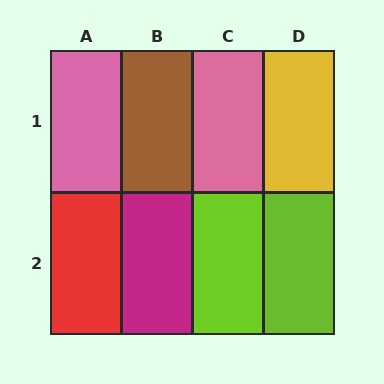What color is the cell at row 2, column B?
Magenta.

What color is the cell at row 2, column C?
Lime.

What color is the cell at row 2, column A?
Red.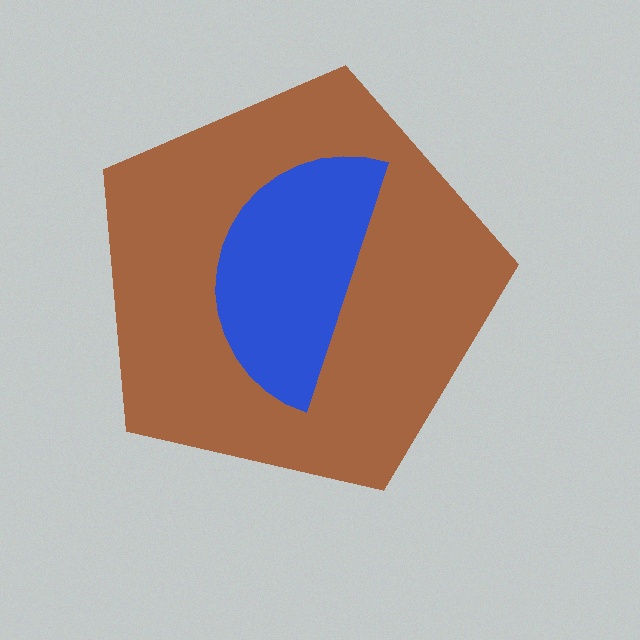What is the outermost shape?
The brown pentagon.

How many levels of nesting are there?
2.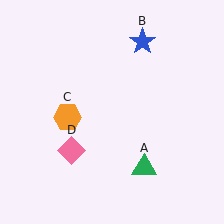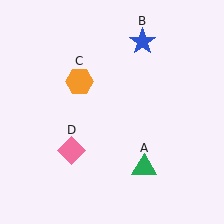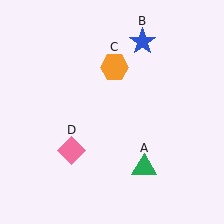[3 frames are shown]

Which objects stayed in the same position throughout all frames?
Green triangle (object A) and blue star (object B) and pink diamond (object D) remained stationary.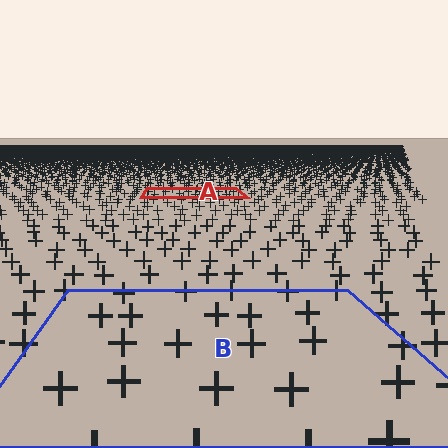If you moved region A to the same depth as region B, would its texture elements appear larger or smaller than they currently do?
They would appear larger. At a closer depth, the same texture elements are projected at a bigger on-screen size.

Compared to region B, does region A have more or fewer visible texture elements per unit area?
Region A has more texture elements per unit area — they are packed more densely because it is farther away.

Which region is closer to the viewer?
Region B is closer. The texture elements there are larger and more spread out.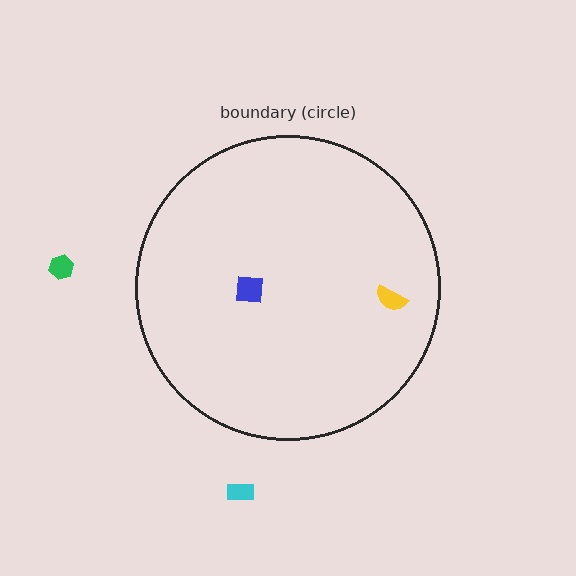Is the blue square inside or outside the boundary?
Inside.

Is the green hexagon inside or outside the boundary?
Outside.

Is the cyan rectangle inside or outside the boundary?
Outside.